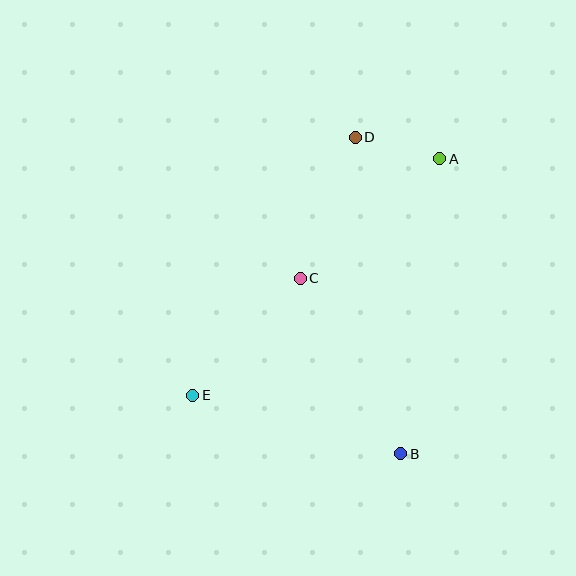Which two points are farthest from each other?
Points A and E are farthest from each other.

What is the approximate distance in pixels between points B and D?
The distance between B and D is approximately 320 pixels.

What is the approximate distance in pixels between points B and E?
The distance between B and E is approximately 216 pixels.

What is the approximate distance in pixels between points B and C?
The distance between B and C is approximately 202 pixels.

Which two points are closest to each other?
Points A and D are closest to each other.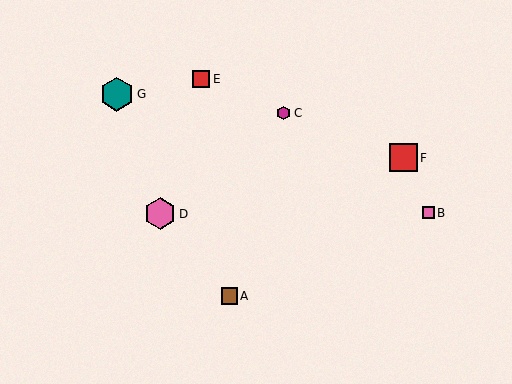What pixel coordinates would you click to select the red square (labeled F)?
Click at (403, 158) to select the red square F.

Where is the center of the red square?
The center of the red square is at (201, 79).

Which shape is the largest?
The teal hexagon (labeled G) is the largest.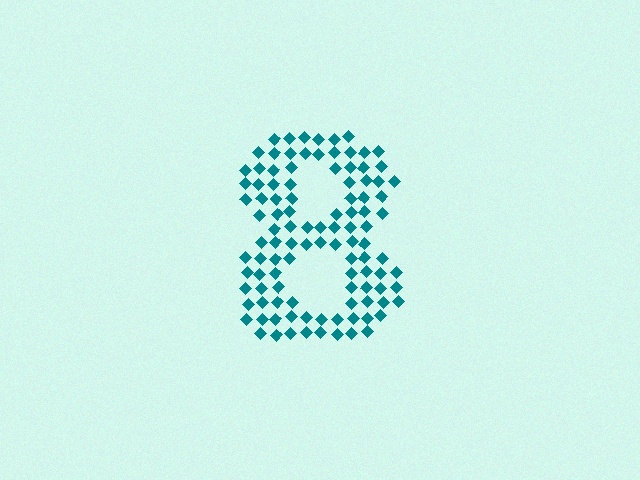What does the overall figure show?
The overall figure shows the digit 8.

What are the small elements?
The small elements are diamonds.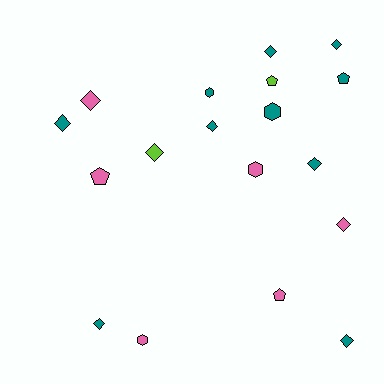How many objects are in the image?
There are 18 objects.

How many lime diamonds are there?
There is 1 lime diamond.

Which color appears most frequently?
Teal, with 10 objects.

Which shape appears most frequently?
Diamond, with 10 objects.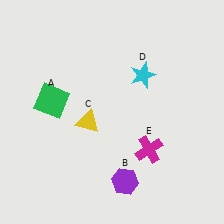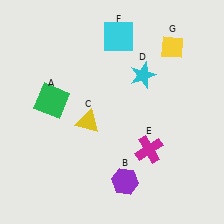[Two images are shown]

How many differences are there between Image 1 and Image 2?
There are 2 differences between the two images.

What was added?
A cyan square (F), a yellow diamond (G) were added in Image 2.